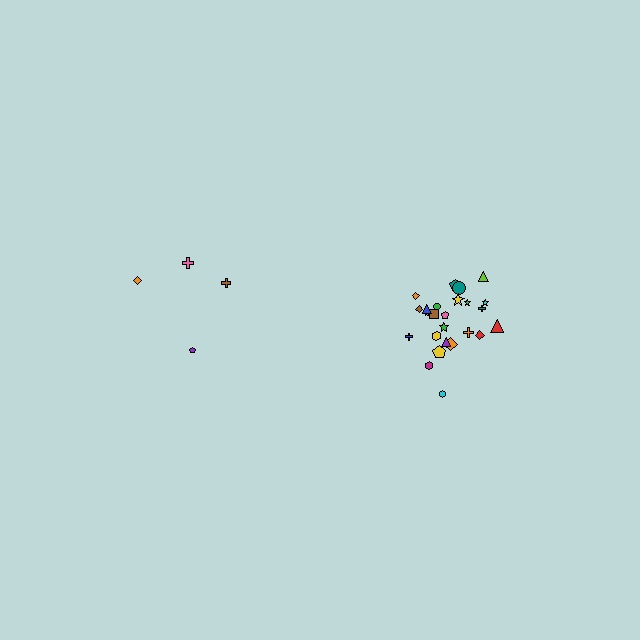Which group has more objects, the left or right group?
The right group.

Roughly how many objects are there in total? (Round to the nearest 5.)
Roughly 30 objects in total.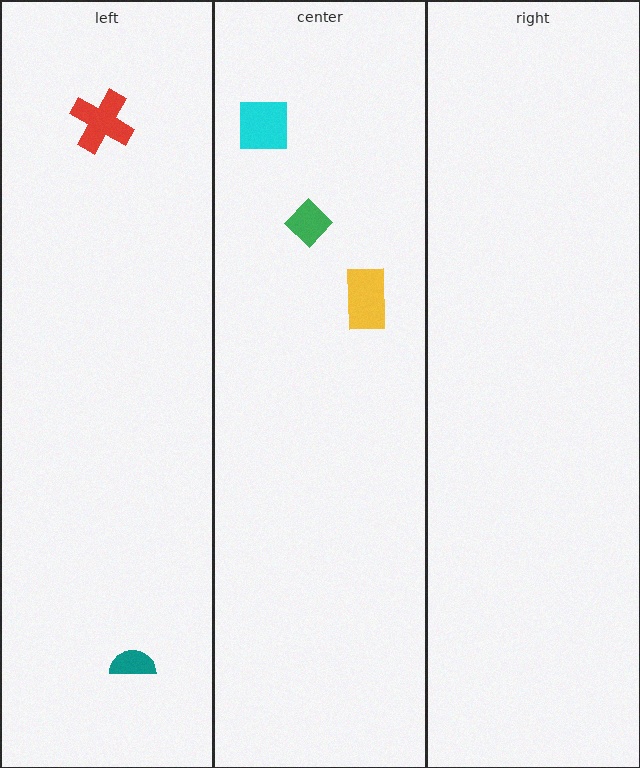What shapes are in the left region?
The teal semicircle, the red cross.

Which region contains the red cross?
The left region.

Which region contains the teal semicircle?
The left region.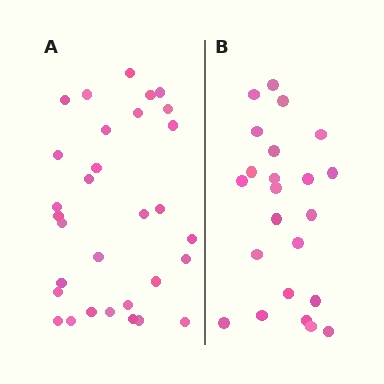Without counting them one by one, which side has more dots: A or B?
Region A (the left region) has more dots.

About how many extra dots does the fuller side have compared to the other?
Region A has roughly 8 or so more dots than region B.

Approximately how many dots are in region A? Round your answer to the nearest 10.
About 30 dots. (The exact count is 31, which rounds to 30.)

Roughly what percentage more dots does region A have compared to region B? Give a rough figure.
About 35% more.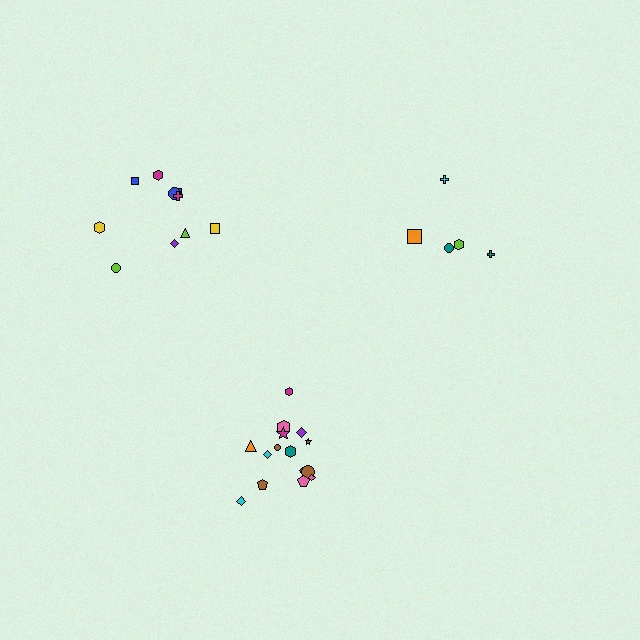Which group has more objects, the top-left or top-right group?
The top-left group.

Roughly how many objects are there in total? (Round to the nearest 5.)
Roughly 30 objects in total.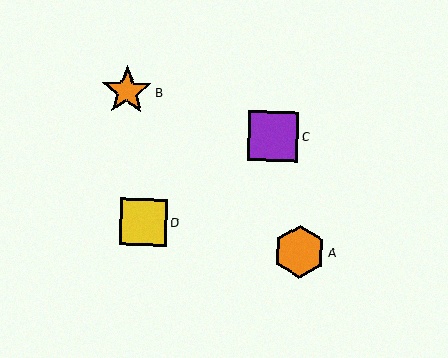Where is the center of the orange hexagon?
The center of the orange hexagon is at (300, 252).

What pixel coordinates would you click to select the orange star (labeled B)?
Click at (127, 91) to select the orange star B.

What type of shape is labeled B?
Shape B is an orange star.